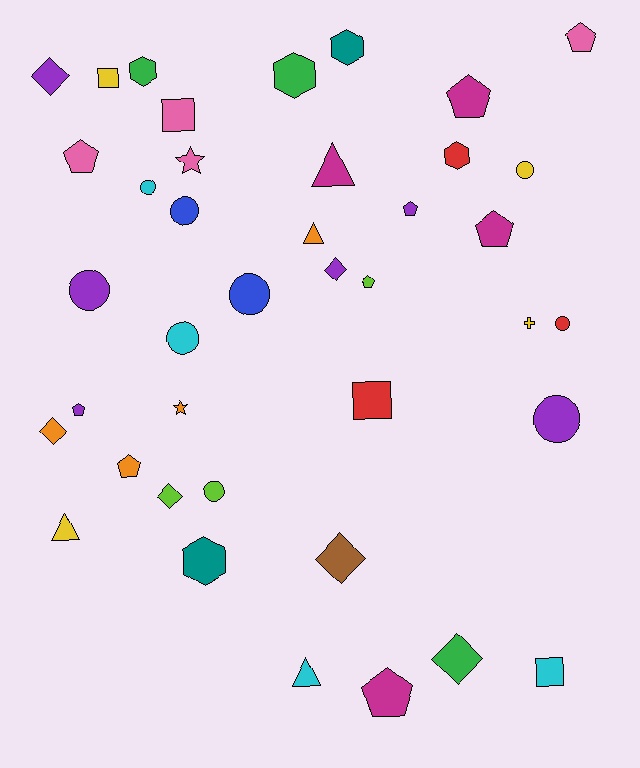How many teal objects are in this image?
There are 2 teal objects.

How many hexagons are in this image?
There are 5 hexagons.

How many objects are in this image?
There are 40 objects.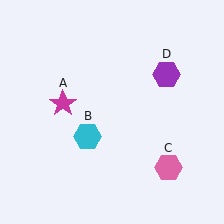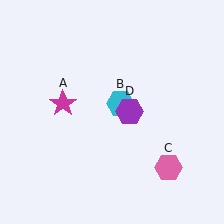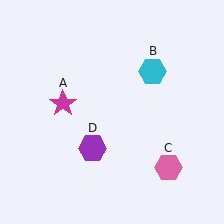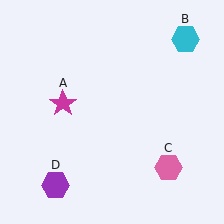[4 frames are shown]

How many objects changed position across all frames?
2 objects changed position: cyan hexagon (object B), purple hexagon (object D).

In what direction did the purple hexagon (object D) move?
The purple hexagon (object D) moved down and to the left.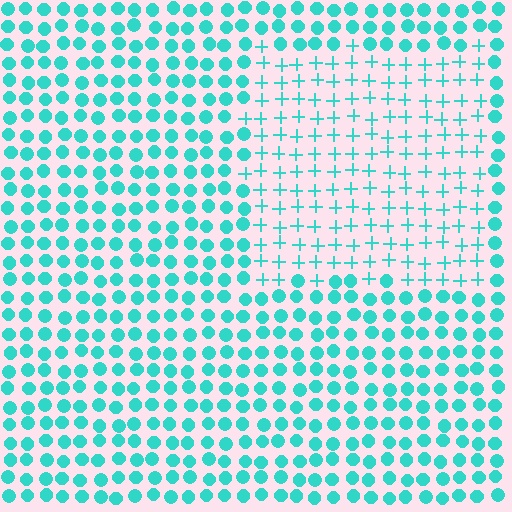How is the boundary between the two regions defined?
The boundary is defined by a change in element shape: plus signs inside vs. circles outside. All elements share the same color and spacing.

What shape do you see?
I see a rectangle.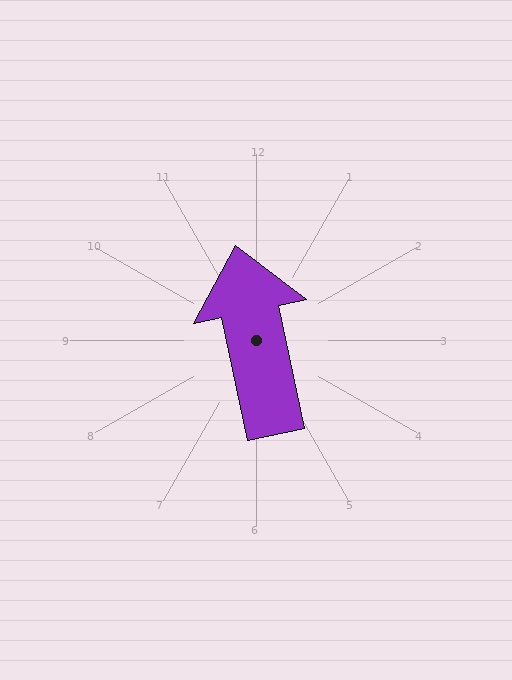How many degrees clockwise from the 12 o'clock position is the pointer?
Approximately 348 degrees.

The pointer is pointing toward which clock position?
Roughly 12 o'clock.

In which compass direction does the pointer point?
North.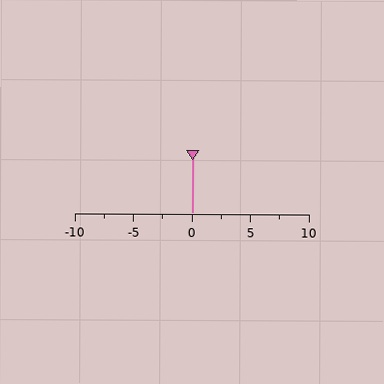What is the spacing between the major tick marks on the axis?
The major ticks are spaced 5 apart.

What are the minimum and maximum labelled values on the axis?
The axis runs from -10 to 10.